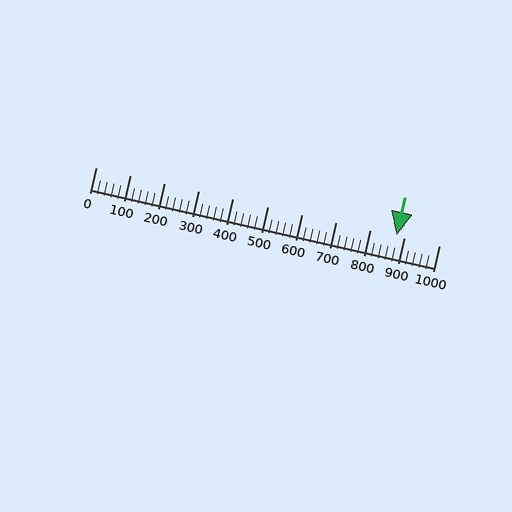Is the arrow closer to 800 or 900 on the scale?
The arrow is closer to 900.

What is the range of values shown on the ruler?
The ruler shows values from 0 to 1000.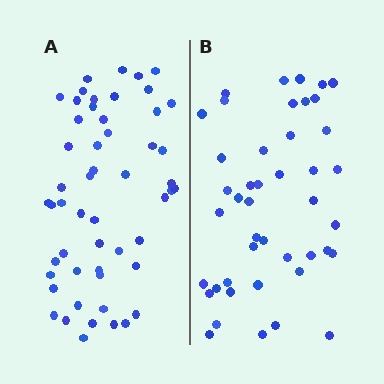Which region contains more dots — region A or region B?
Region A (the left region) has more dots.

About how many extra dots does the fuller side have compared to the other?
Region A has roughly 8 or so more dots than region B.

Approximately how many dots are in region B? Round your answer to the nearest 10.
About 40 dots. (The exact count is 44, which rounds to 40.)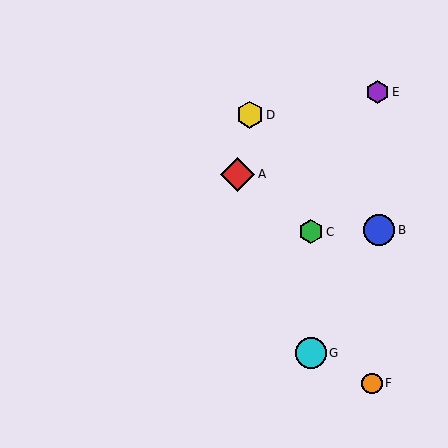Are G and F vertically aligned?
No, G is at x≈311 and F is at x≈372.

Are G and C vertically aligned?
Yes, both are at x≈311.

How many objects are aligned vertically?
2 objects (C, G) are aligned vertically.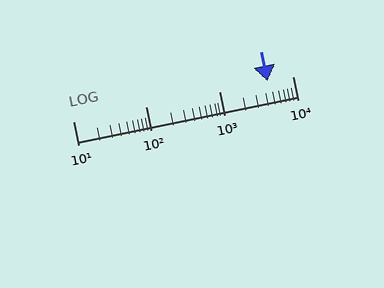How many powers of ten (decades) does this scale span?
The scale spans 3 decades, from 10 to 10000.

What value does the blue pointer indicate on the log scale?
The pointer indicates approximately 4600.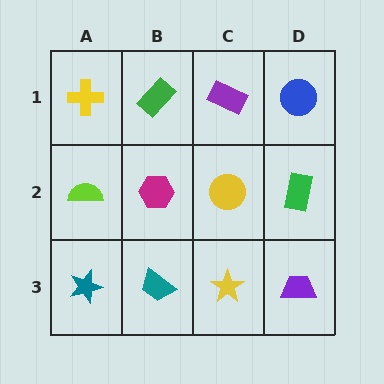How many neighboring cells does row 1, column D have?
2.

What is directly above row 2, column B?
A green rectangle.